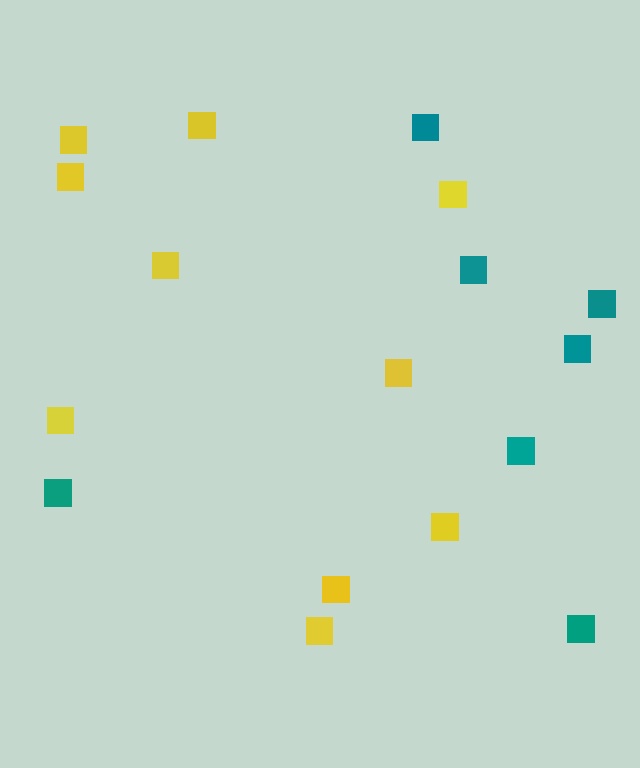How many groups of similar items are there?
There are 2 groups: one group of teal squares (7) and one group of yellow squares (10).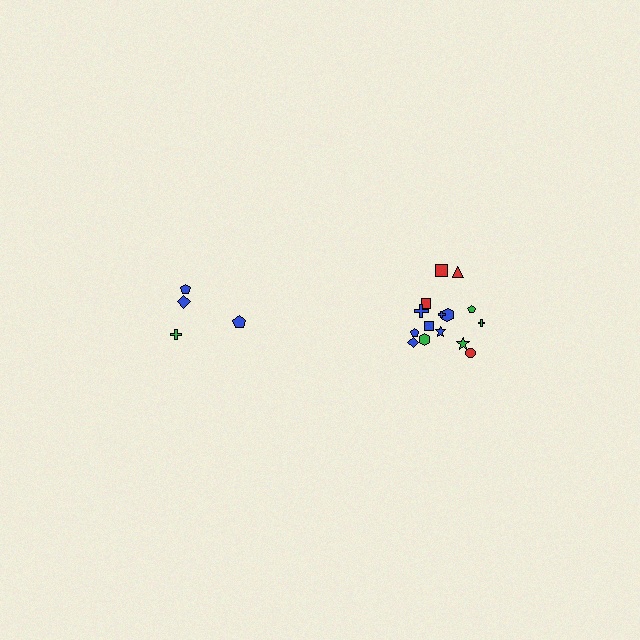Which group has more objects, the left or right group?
The right group.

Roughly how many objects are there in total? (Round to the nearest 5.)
Roughly 20 objects in total.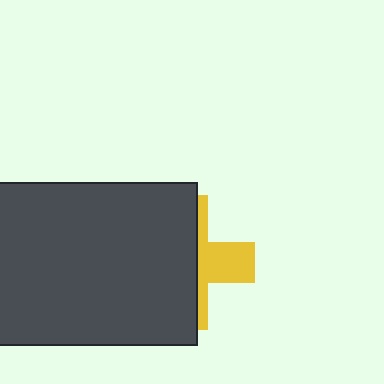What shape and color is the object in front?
The object in front is a dark gray rectangle.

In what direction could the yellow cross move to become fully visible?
The yellow cross could move right. That would shift it out from behind the dark gray rectangle entirely.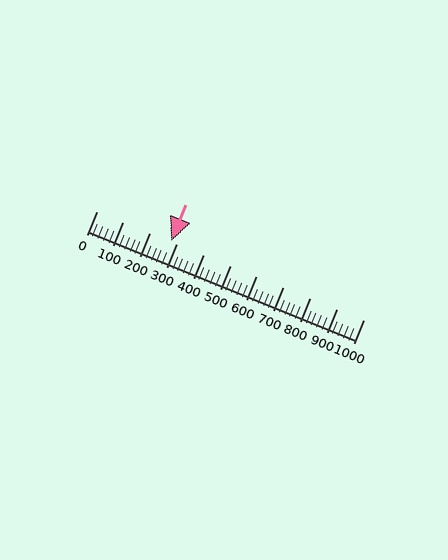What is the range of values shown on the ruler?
The ruler shows values from 0 to 1000.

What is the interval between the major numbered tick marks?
The major tick marks are spaced 100 units apart.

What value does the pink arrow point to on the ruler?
The pink arrow points to approximately 280.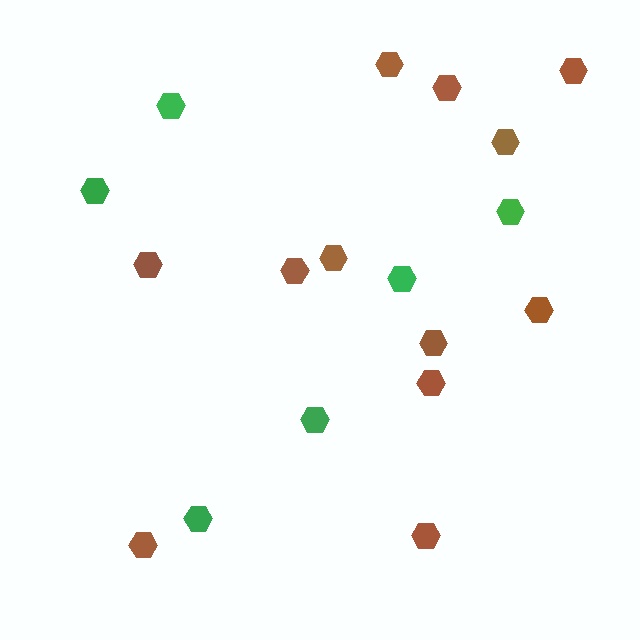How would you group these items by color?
There are 2 groups: one group of green hexagons (6) and one group of brown hexagons (12).